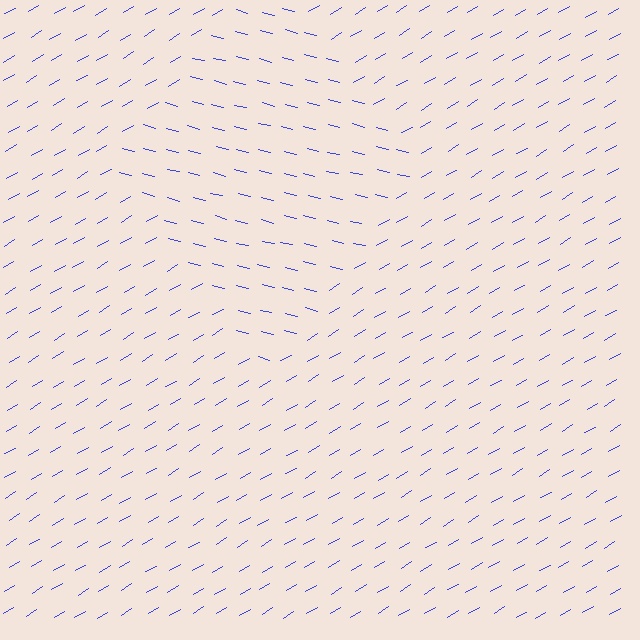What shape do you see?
I see a diamond.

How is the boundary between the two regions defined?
The boundary is defined purely by a change in line orientation (approximately 45 degrees difference). All lines are the same color and thickness.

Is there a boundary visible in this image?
Yes, there is a texture boundary formed by a change in line orientation.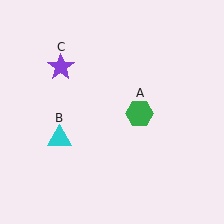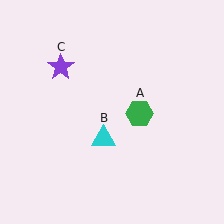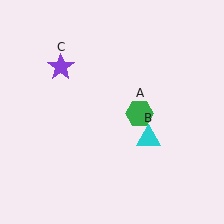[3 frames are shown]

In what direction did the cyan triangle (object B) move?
The cyan triangle (object B) moved right.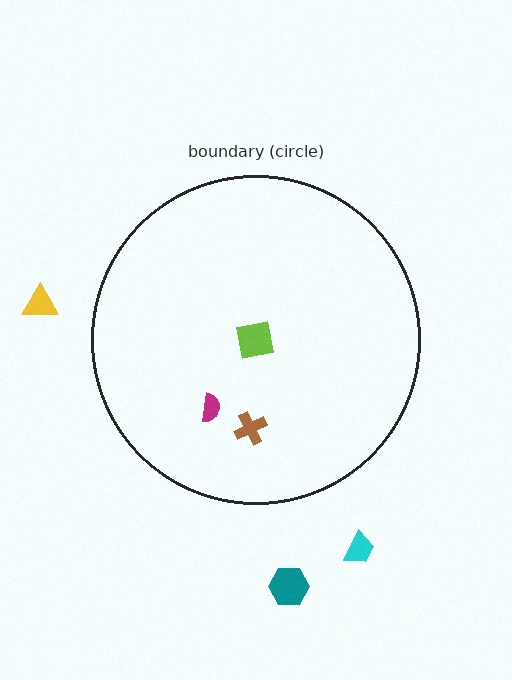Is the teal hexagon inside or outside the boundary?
Outside.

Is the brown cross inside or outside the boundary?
Inside.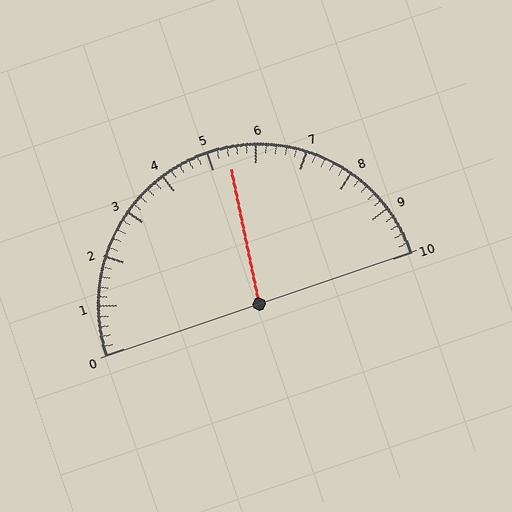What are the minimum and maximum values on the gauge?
The gauge ranges from 0 to 10.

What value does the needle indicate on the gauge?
The needle indicates approximately 5.4.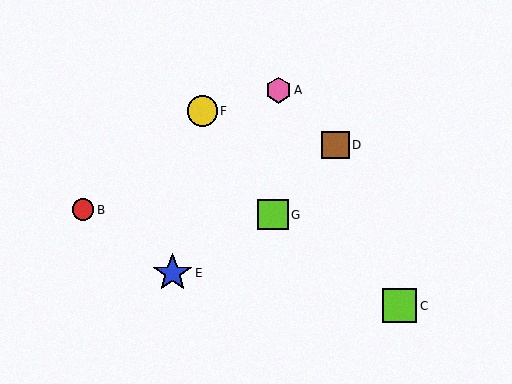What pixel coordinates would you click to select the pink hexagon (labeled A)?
Click at (278, 90) to select the pink hexagon A.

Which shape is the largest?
The blue star (labeled E) is the largest.